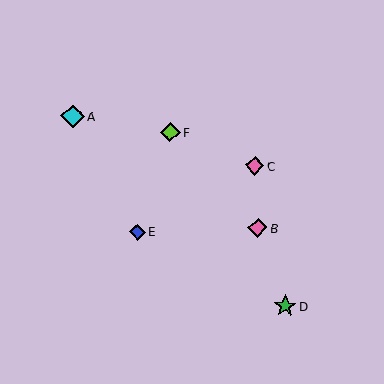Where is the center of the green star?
The center of the green star is at (285, 306).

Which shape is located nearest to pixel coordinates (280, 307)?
The green star (labeled D) at (285, 306) is nearest to that location.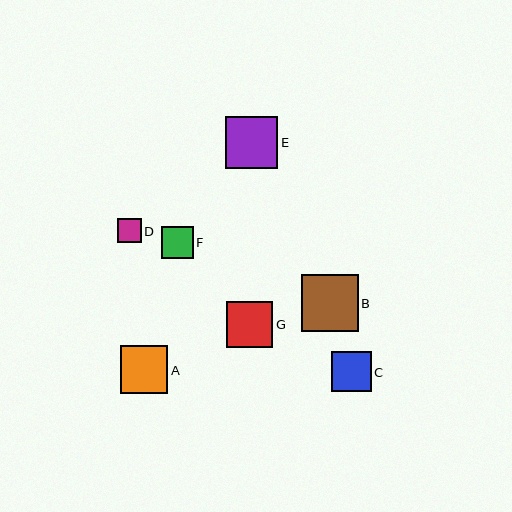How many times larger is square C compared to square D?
Square C is approximately 1.7 times the size of square D.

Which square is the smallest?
Square D is the smallest with a size of approximately 23 pixels.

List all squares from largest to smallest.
From largest to smallest: B, E, A, G, C, F, D.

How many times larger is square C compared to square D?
Square C is approximately 1.7 times the size of square D.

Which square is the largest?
Square B is the largest with a size of approximately 57 pixels.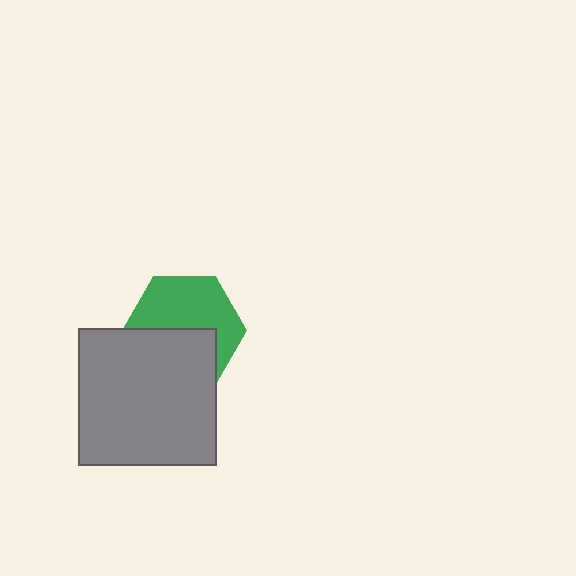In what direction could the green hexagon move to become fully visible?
The green hexagon could move up. That would shift it out from behind the gray square entirely.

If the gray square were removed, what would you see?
You would see the complete green hexagon.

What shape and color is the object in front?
The object in front is a gray square.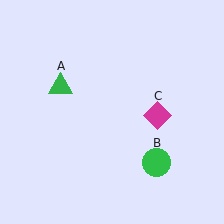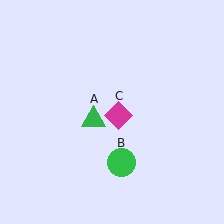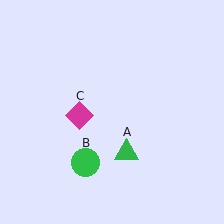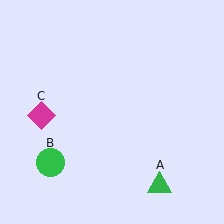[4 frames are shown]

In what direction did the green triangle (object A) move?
The green triangle (object A) moved down and to the right.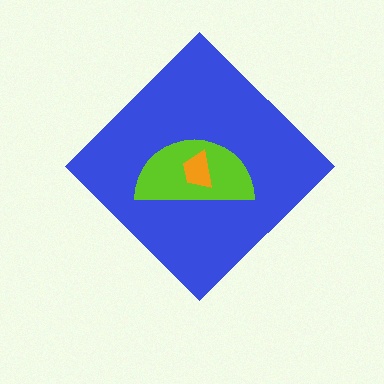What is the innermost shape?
The orange trapezoid.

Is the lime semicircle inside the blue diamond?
Yes.